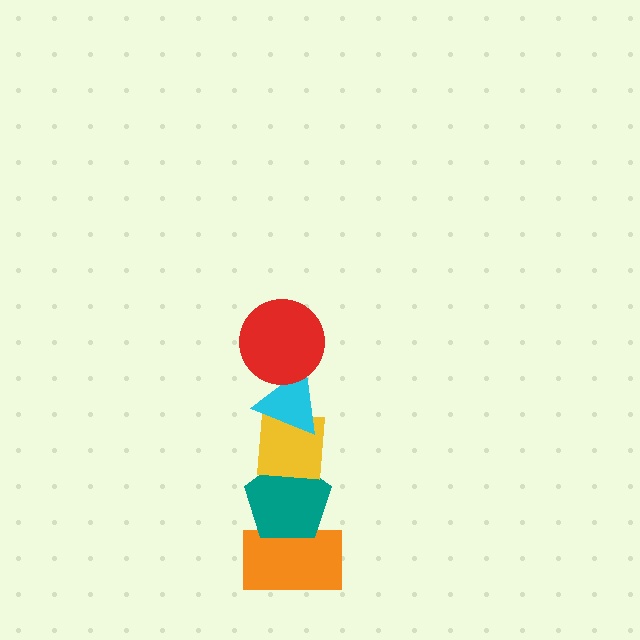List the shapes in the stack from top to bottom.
From top to bottom: the red circle, the cyan triangle, the yellow square, the teal pentagon, the orange rectangle.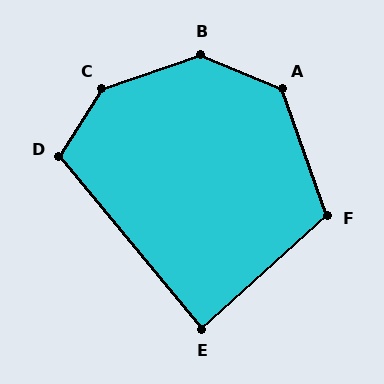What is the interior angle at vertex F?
Approximately 113 degrees (obtuse).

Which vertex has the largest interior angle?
C, at approximately 141 degrees.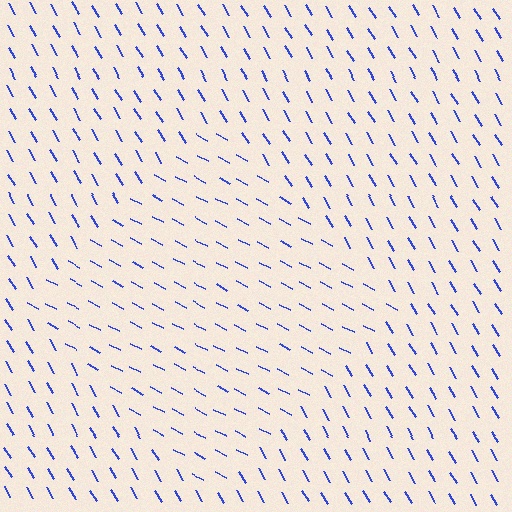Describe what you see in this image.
The image is filled with small blue line segments. A diamond region in the image has lines oriented differently from the surrounding lines, creating a visible texture boundary.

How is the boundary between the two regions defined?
The boundary is defined purely by a change in line orientation (approximately 32 degrees difference). All lines are the same color and thickness.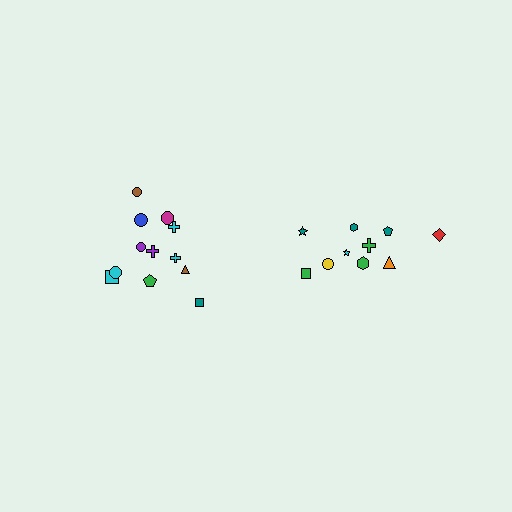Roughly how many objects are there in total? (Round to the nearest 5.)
Roughly 20 objects in total.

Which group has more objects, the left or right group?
The left group.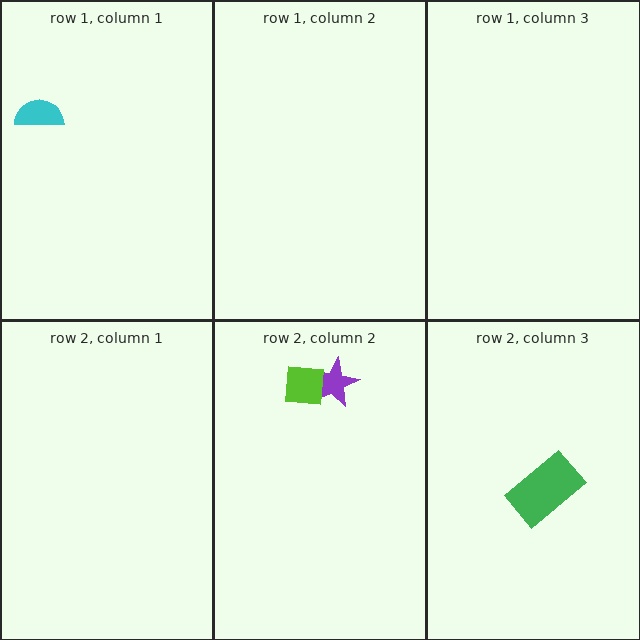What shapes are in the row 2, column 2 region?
The purple star, the lime square.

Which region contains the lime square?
The row 2, column 2 region.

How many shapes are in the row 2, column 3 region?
1.